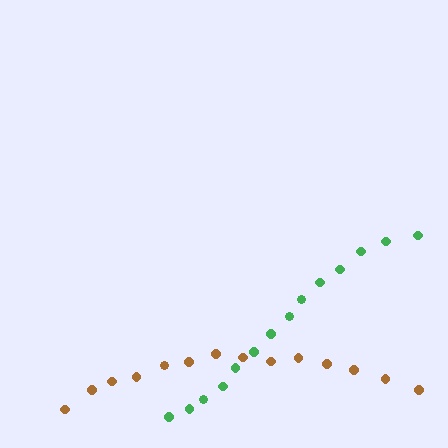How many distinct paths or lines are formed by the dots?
There are 2 distinct paths.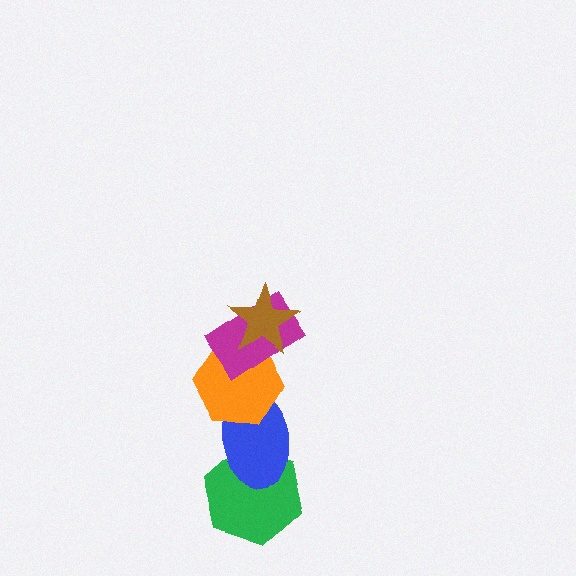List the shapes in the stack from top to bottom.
From top to bottom: the brown star, the magenta rectangle, the orange hexagon, the blue ellipse, the green hexagon.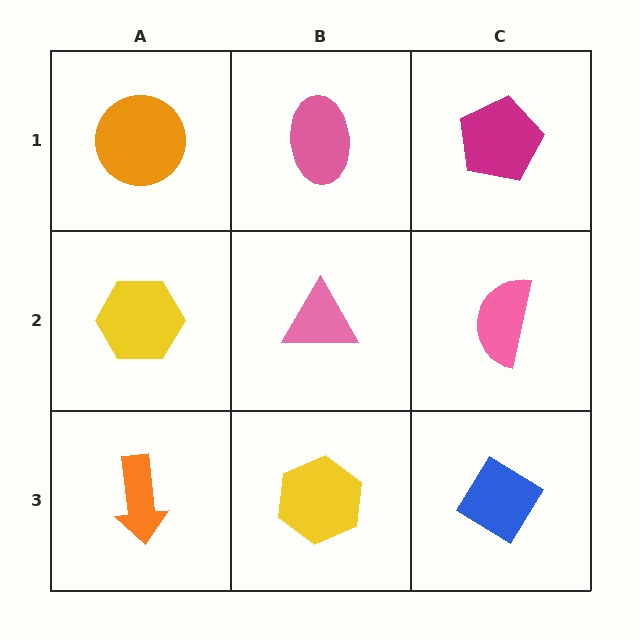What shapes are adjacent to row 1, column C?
A pink semicircle (row 2, column C), a pink ellipse (row 1, column B).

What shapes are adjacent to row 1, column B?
A pink triangle (row 2, column B), an orange circle (row 1, column A), a magenta pentagon (row 1, column C).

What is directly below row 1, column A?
A yellow hexagon.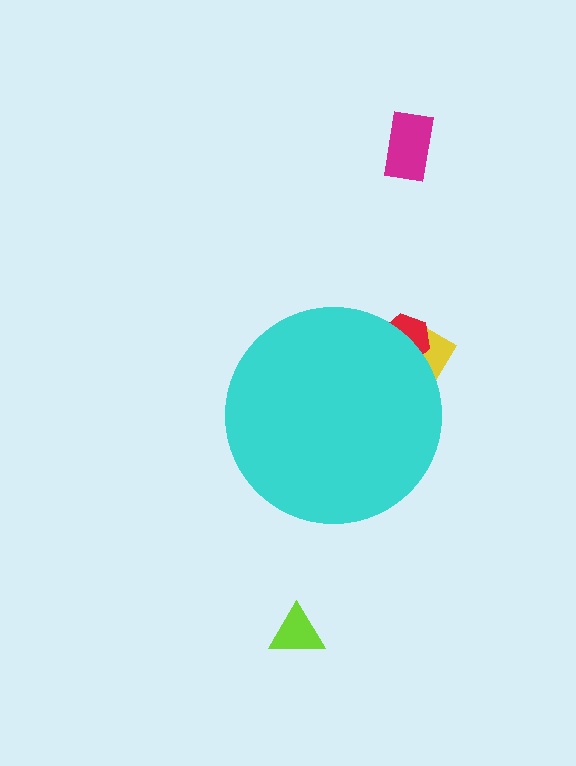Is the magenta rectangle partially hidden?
No, the magenta rectangle is fully visible.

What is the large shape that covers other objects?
A cyan circle.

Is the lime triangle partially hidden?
No, the lime triangle is fully visible.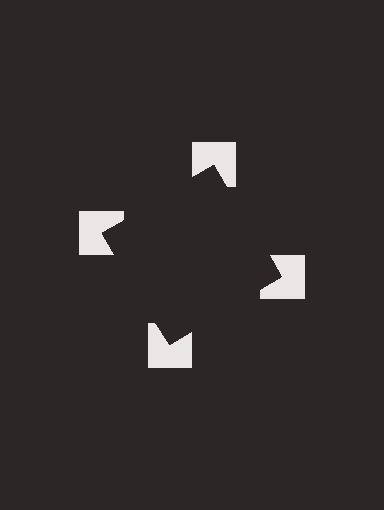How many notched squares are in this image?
There are 4 — one at each vertex of the illusory square.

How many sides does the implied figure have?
4 sides.